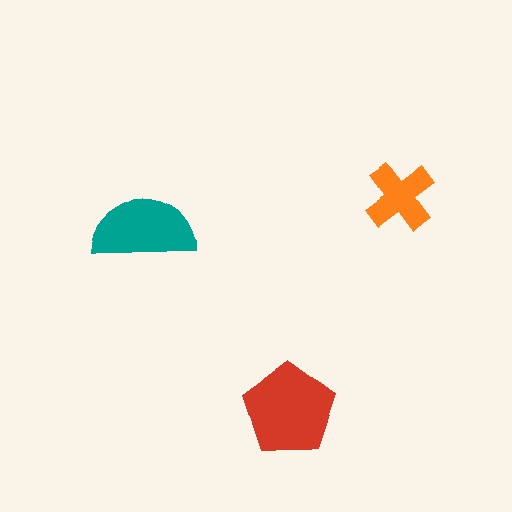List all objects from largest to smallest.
The red pentagon, the teal semicircle, the orange cross.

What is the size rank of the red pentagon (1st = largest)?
1st.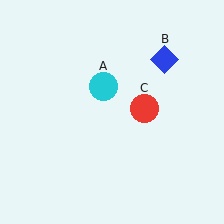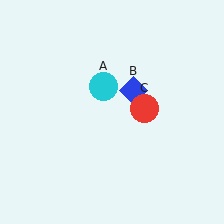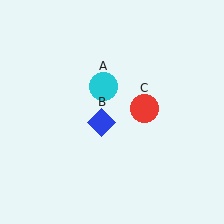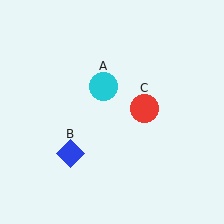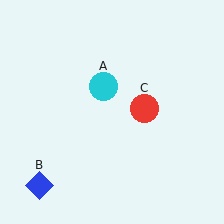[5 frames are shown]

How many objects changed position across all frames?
1 object changed position: blue diamond (object B).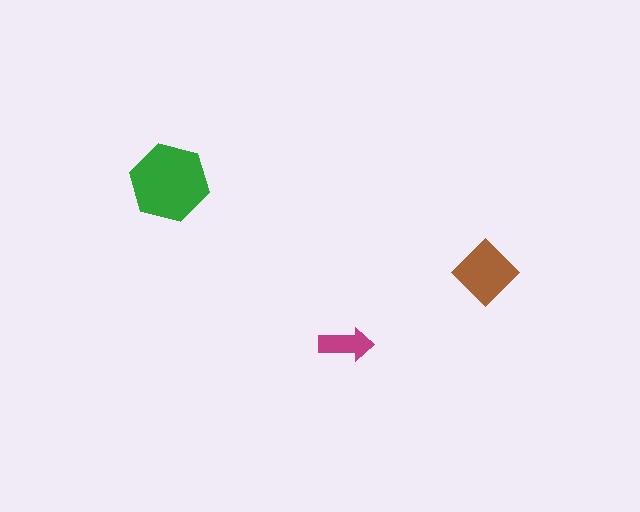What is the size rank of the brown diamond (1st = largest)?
2nd.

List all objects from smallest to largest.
The magenta arrow, the brown diamond, the green hexagon.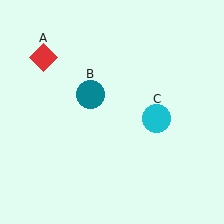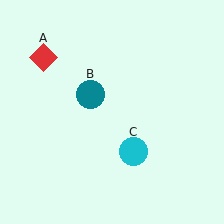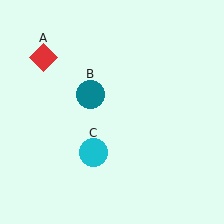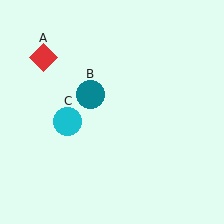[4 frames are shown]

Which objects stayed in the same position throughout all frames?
Red diamond (object A) and teal circle (object B) remained stationary.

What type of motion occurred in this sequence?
The cyan circle (object C) rotated clockwise around the center of the scene.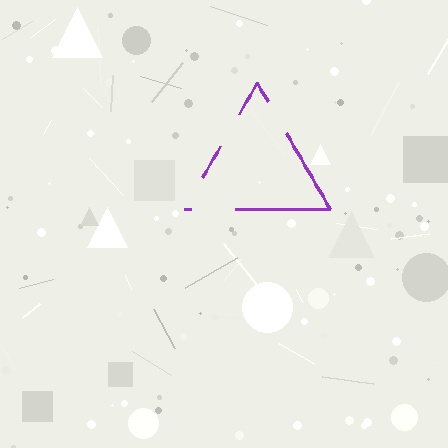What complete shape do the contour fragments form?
The contour fragments form a triangle.